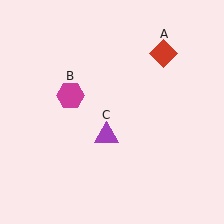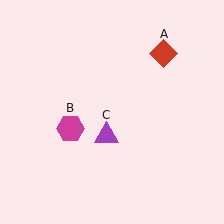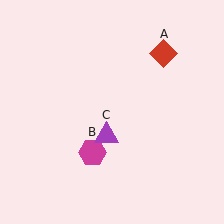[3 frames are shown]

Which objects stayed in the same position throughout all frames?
Red diamond (object A) and purple triangle (object C) remained stationary.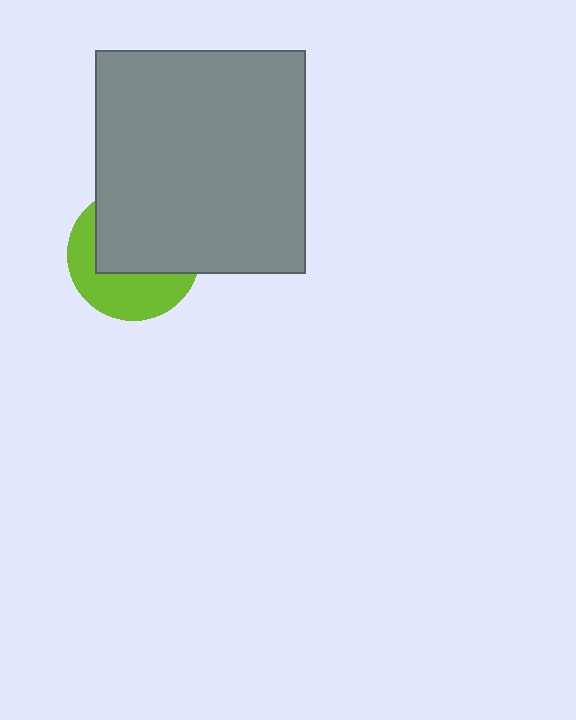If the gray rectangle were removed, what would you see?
You would see the complete lime circle.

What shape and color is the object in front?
The object in front is a gray rectangle.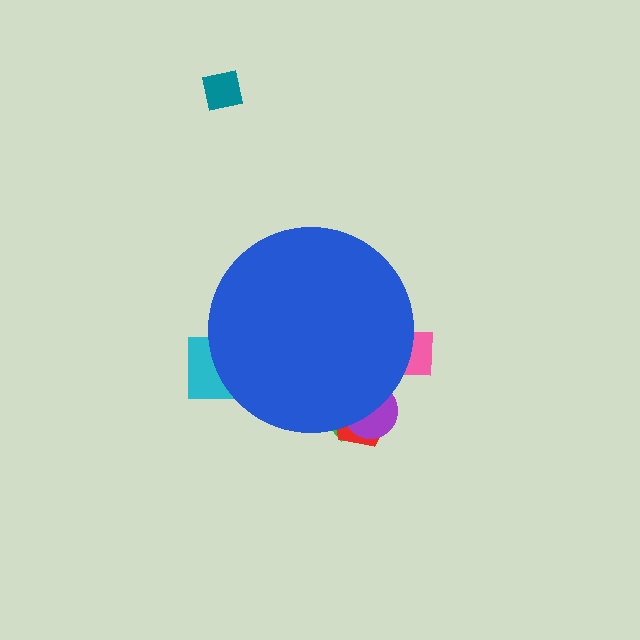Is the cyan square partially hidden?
Yes, the cyan square is partially hidden behind the blue circle.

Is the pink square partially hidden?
Yes, the pink square is partially hidden behind the blue circle.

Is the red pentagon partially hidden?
Yes, the red pentagon is partially hidden behind the blue circle.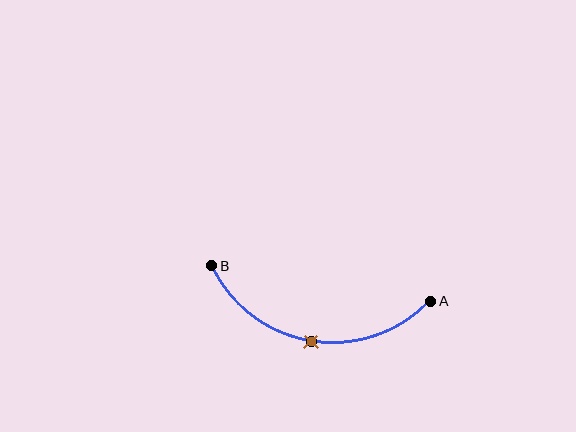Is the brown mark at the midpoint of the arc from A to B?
Yes. The brown mark lies on the arc at equal arc-length from both A and B — it is the arc midpoint.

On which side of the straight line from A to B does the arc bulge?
The arc bulges below the straight line connecting A and B.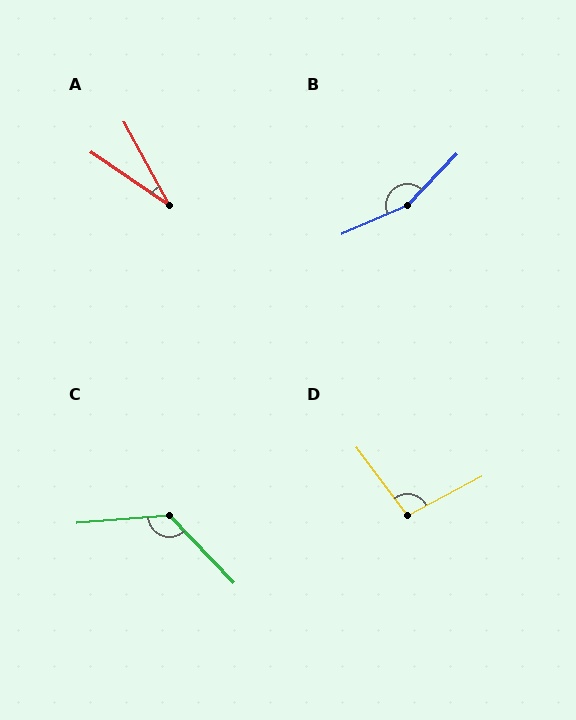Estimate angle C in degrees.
Approximately 129 degrees.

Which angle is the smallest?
A, at approximately 27 degrees.